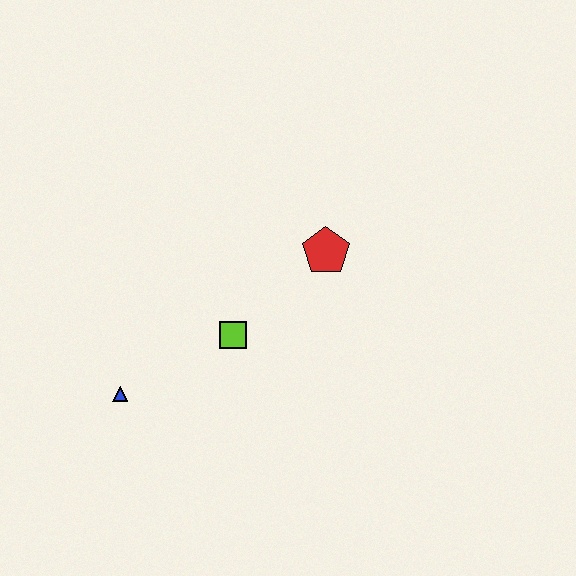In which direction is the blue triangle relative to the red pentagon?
The blue triangle is to the left of the red pentagon.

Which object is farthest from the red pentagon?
The blue triangle is farthest from the red pentagon.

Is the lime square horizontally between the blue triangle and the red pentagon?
Yes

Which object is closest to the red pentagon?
The lime square is closest to the red pentagon.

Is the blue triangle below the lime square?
Yes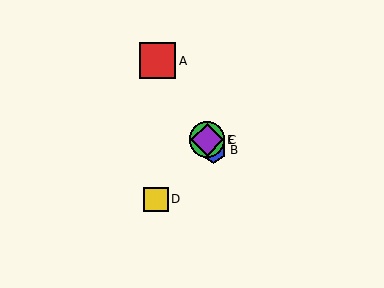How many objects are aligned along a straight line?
4 objects (A, B, C, E) are aligned along a straight line.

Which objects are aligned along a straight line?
Objects A, B, C, E are aligned along a straight line.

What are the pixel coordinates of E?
Object E is at (207, 140).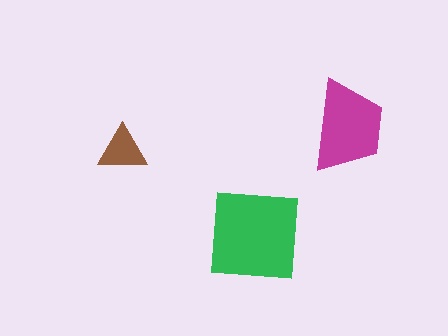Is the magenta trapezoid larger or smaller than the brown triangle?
Larger.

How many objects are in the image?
There are 3 objects in the image.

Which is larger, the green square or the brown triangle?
The green square.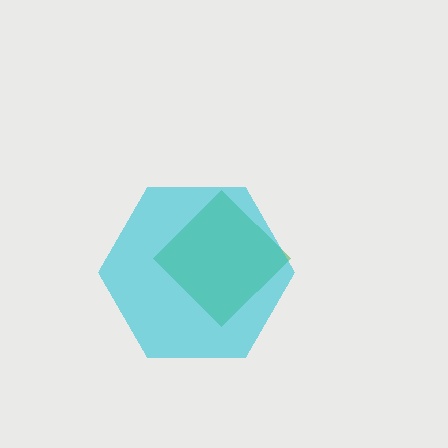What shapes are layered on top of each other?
The layered shapes are: a green diamond, a cyan hexagon.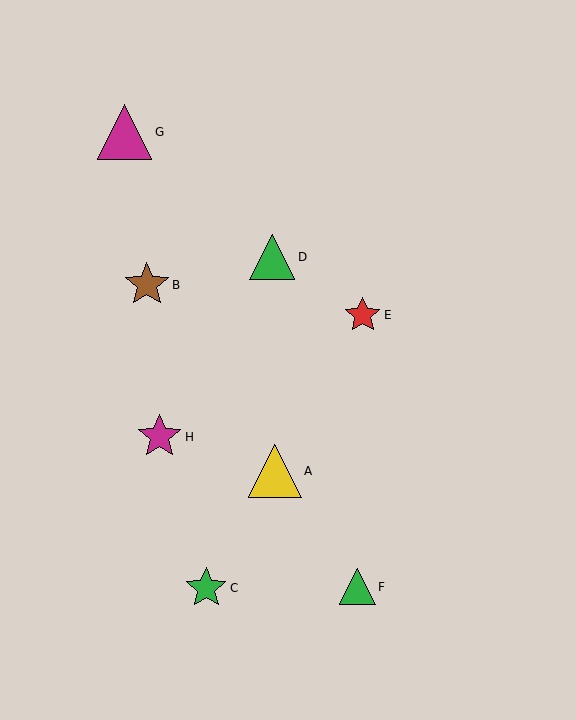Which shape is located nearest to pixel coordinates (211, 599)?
The green star (labeled C) at (206, 588) is nearest to that location.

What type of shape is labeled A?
Shape A is a yellow triangle.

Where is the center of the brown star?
The center of the brown star is at (147, 285).